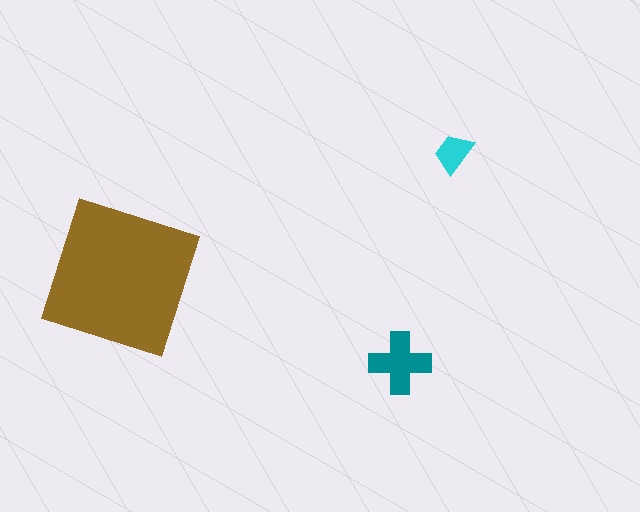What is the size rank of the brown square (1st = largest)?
1st.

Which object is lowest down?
The teal cross is bottommost.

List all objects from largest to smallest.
The brown square, the teal cross, the cyan trapezoid.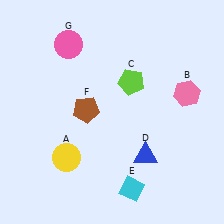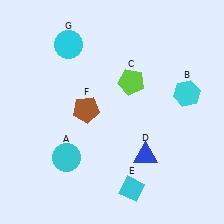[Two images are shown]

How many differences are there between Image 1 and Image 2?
There are 3 differences between the two images.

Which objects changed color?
A changed from yellow to cyan. B changed from pink to cyan. G changed from pink to cyan.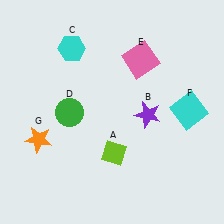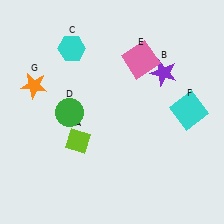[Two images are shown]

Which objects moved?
The objects that moved are: the lime diamond (A), the purple star (B), the orange star (G).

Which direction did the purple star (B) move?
The purple star (B) moved up.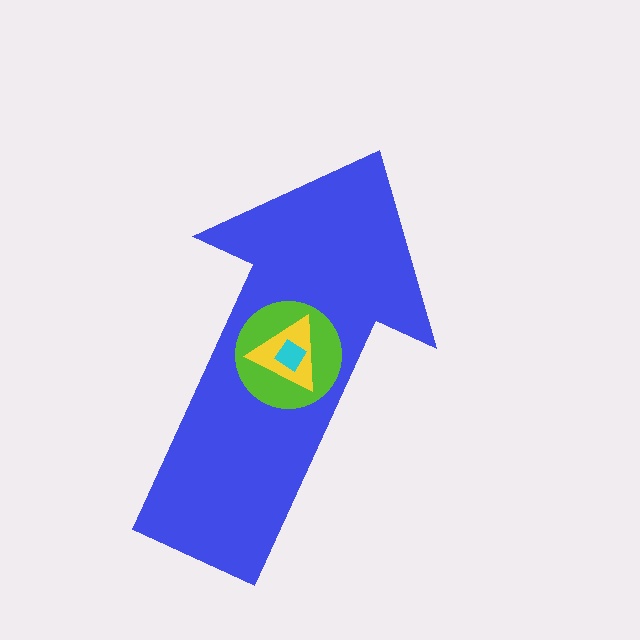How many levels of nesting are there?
4.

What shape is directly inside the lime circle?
The yellow triangle.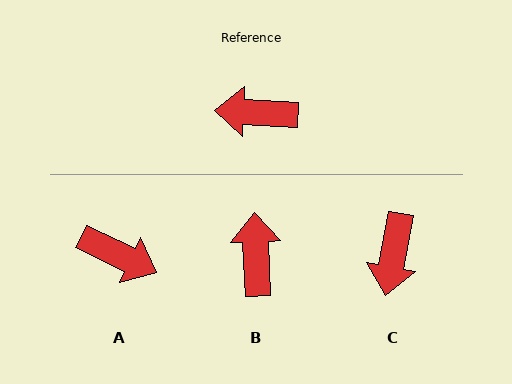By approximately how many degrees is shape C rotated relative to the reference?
Approximately 83 degrees counter-clockwise.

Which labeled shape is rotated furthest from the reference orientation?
A, about 157 degrees away.